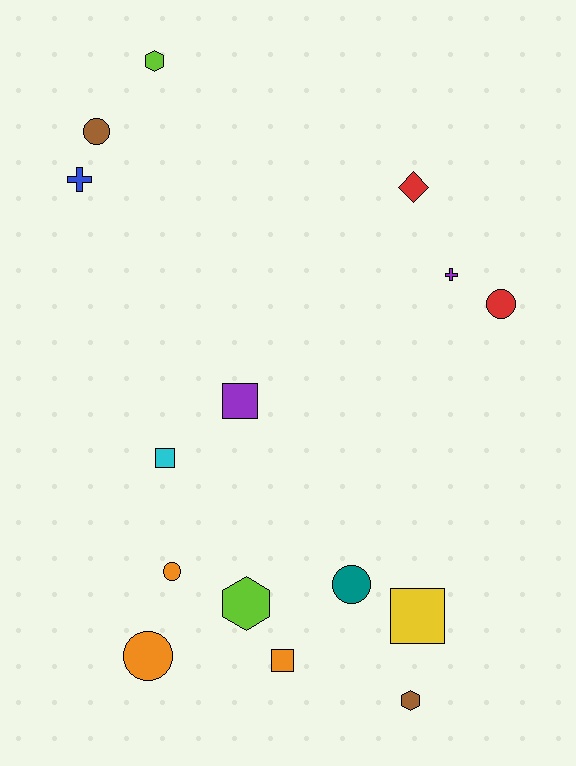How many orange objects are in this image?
There are 3 orange objects.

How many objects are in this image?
There are 15 objects.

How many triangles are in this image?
There are no triangles.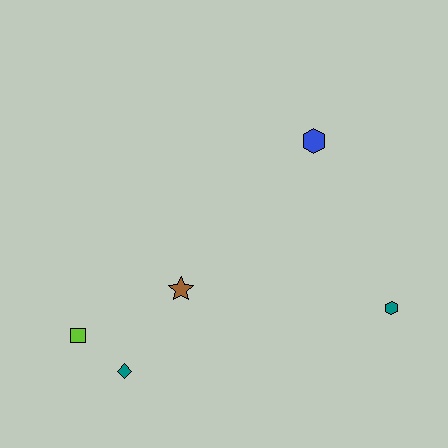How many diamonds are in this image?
There is 1 diamond.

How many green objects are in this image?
There are no green objects.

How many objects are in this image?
There are 5 objects.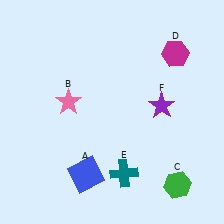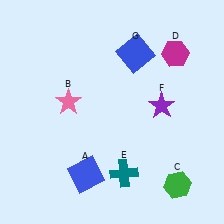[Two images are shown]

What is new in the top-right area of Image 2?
A blue square (G) was added in the top-right area of Image 2.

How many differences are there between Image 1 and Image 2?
There is 1 difference between the two images.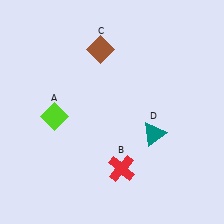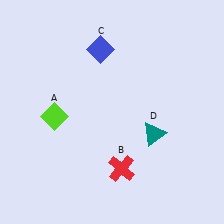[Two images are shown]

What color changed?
The diamond (C) changed from brown in Image 1 to blue in Image 2.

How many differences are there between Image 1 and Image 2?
There is 1 difference between the two images.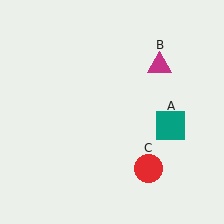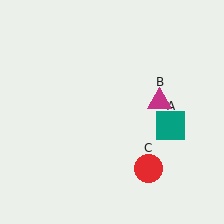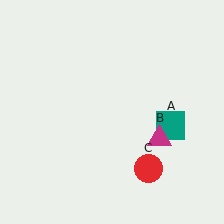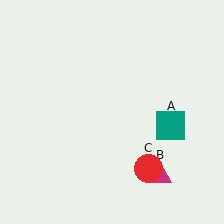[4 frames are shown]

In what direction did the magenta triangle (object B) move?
The magenta triangle (object B) moved down.